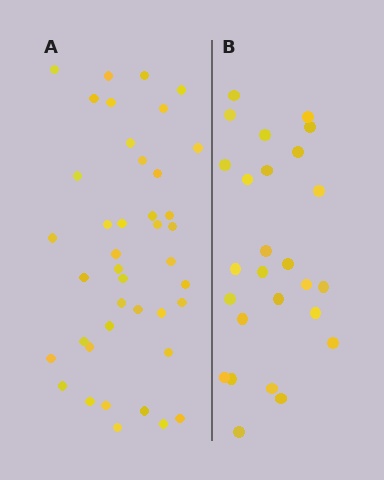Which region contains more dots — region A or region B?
Region A (the left region) has more dots.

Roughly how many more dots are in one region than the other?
Region A has approximately 15 more dots than region B.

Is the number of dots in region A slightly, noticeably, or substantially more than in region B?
Region A has substantially more. The ratio is roughly 1.6 to 1.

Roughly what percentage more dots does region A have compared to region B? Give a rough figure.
About 60% more.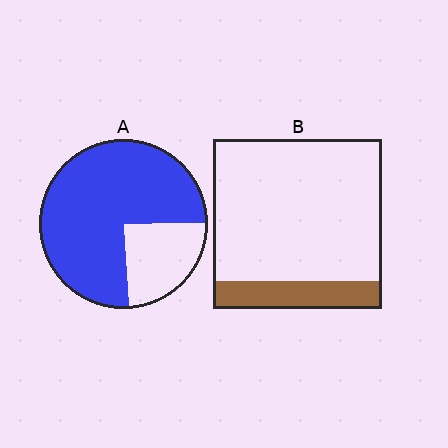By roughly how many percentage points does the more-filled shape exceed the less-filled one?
By roughly 60 percentage points (A over B).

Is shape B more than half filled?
No.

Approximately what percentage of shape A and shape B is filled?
A is approximately 75% and B is approximately 15%.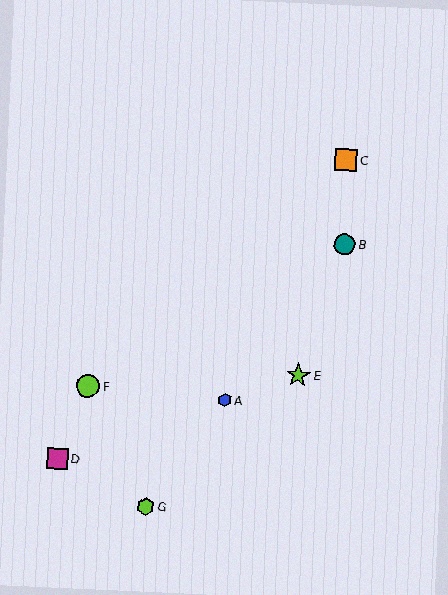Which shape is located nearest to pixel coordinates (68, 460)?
The magenta square (labeled D) at (57, 458) is nearest to that location.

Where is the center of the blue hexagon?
The center of the blue hexagon is at (225, 400).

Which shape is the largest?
The lime star (labeled E) is the largest.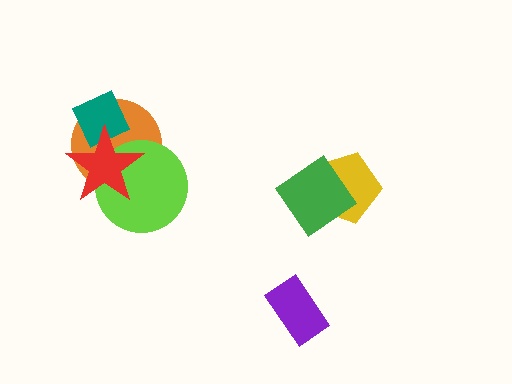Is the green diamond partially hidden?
No, no other shape covers it.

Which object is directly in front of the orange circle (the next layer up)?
The lime circle is directly in front of the orange circle.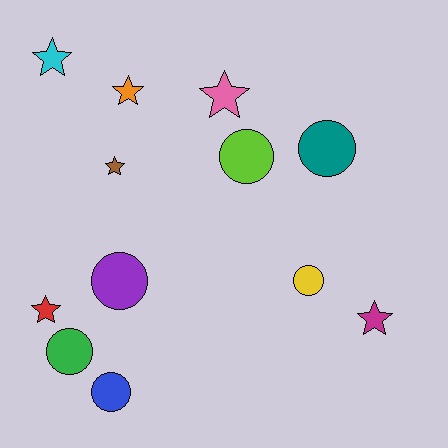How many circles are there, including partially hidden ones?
There are 6 circles.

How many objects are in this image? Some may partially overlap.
There are 12 objects.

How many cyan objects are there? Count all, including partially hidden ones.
There is 1 cyan object.